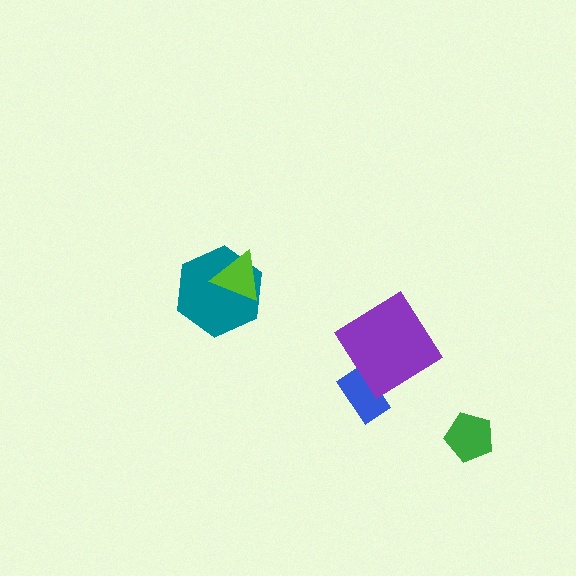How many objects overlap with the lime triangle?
1 object overlaps with the lime triangle.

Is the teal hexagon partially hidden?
Yes, it is partially covered by another shape.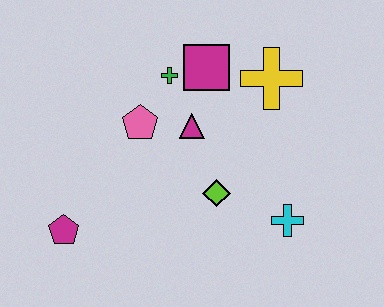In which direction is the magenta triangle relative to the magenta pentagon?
The magenta triangle is to the right of the magenta pentagon.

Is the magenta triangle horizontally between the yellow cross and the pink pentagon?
Yes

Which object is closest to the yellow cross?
The magenta square is closest to the yellow cross.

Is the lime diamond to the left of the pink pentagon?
No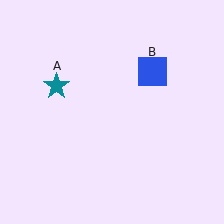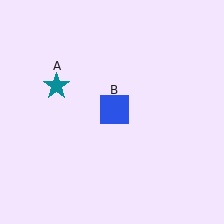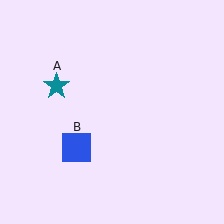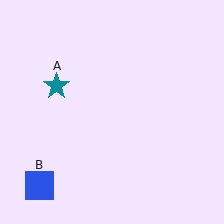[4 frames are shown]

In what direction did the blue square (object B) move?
The blue square (object B) moved down and to the left.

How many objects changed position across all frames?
1 object changed position: blue square (object B).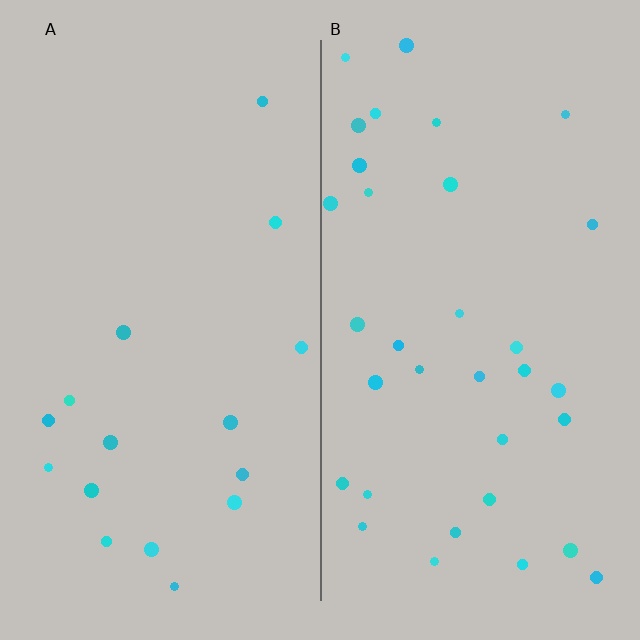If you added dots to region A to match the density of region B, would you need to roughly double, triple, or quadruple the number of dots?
Approximately double.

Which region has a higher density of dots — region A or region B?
B (the right).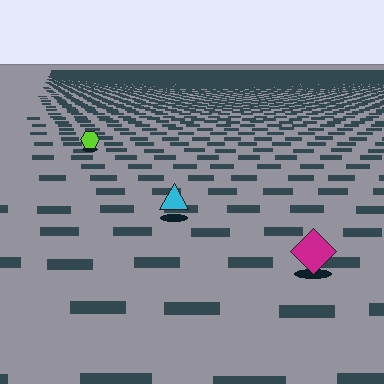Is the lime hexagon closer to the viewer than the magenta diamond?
No. The magenta diamond is closer — you can tell from the texture gradient: the ground texture is coarser near it.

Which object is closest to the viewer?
The magenta diamond is closest. The texture marks near it are larger and more spread out.